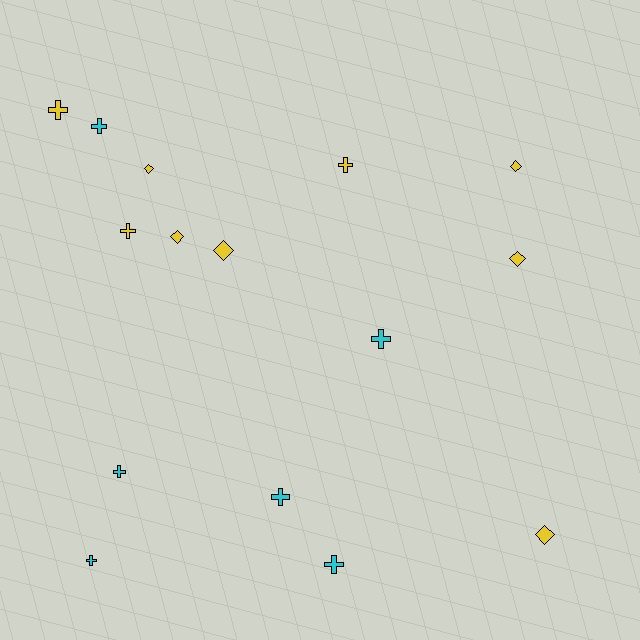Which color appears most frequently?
Yellow, with 9 objects.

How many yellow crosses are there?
There are 3 yellow crosses.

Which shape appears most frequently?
Cross, with 9 objects.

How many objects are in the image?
There are 15 objects.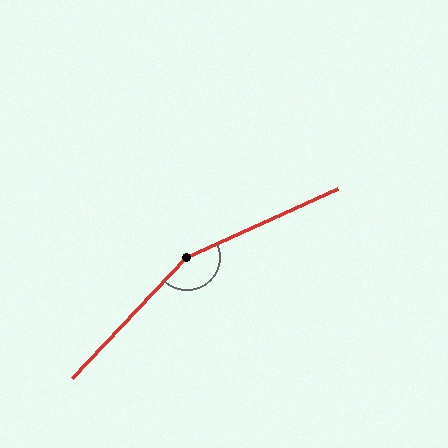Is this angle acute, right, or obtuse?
It is obtuse.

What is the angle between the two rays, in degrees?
Approximately 158 degrees.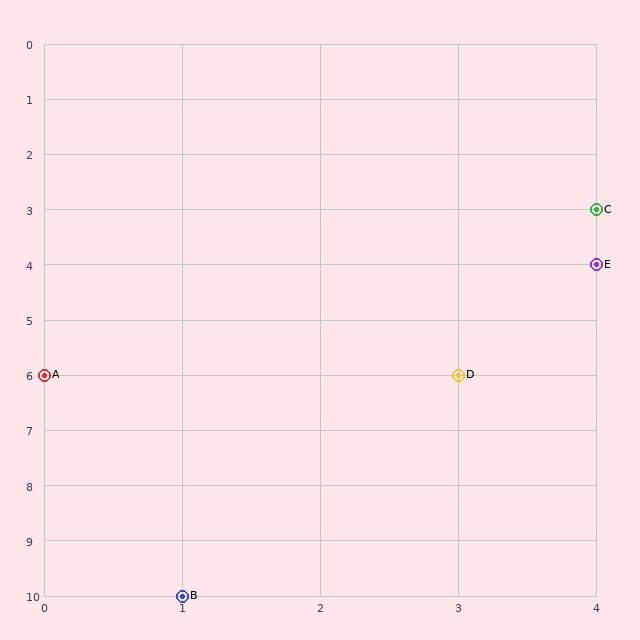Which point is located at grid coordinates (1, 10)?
Point B is at (1, 10).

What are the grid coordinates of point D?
Point D is at grid coordinates (3, 6).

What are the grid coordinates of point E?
Point E is at grid coordinates (4, 4).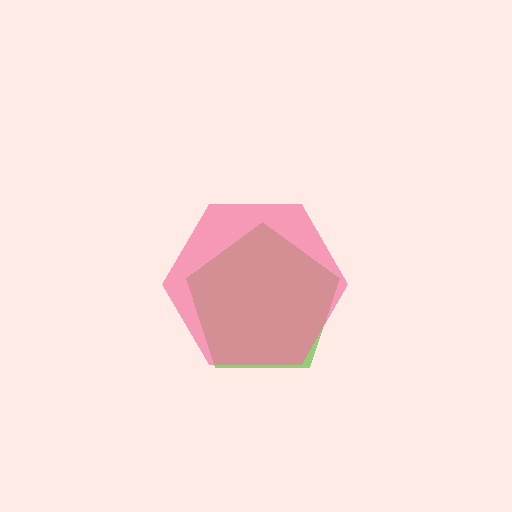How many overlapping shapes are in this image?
There are 2 overlapping shapes in the image.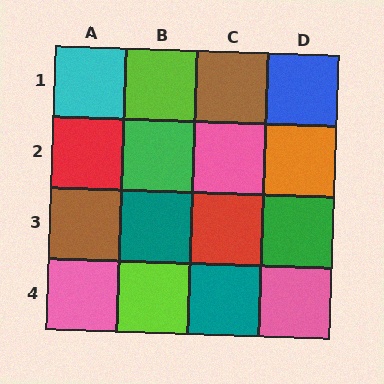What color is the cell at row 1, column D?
Blue.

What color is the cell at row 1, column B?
Lime.